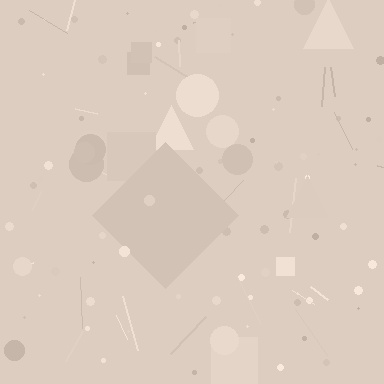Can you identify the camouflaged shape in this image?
The camouflaged shape is a diamond.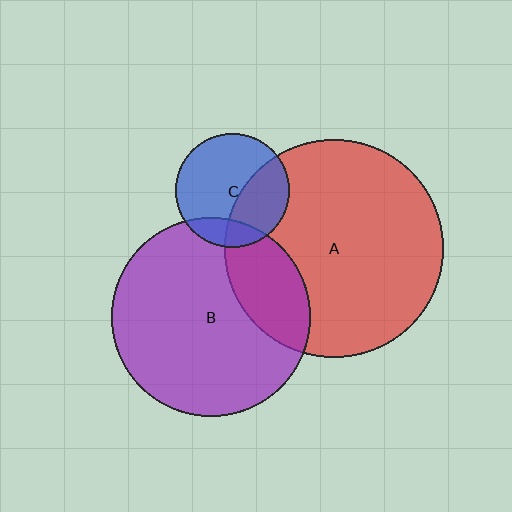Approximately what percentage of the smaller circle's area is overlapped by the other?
Approximately 25%.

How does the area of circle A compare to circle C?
Approximately 3.7 times.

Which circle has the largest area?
Circle A (red).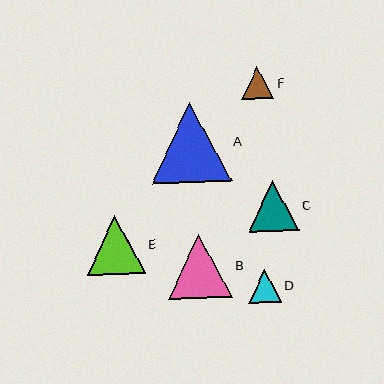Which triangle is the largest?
Triangle A is the largest with a size of approximately 80 pixels.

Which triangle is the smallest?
Triangle F is the smallest with a size of approximately 32 pixels.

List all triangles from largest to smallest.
From largest to smallest: A, B, E, C, D, F.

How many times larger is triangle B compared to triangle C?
Triangle B is approximately 1.3 times the size of triangle C.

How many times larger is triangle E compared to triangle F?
Triangle E is approximately 1.8 times the size of triangle F.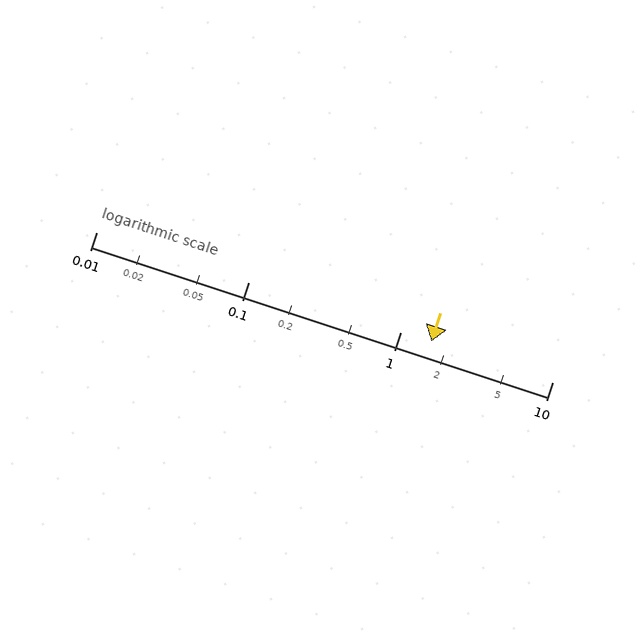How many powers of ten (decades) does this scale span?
The scale spans 3 decades, from 0.01 to 10.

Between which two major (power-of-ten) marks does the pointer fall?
The pointer is between 1 and 10.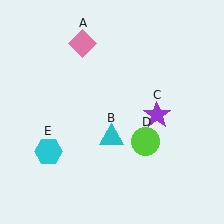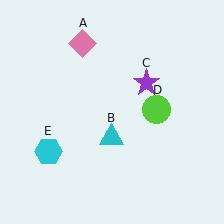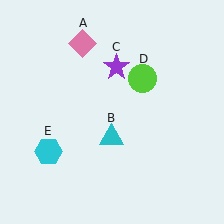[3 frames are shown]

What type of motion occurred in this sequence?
The purple star (object C), lime circle (object D) rotated counterclockwise around the center of the scene.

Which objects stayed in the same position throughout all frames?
Pink diamond (object A) and cyan triangle (object B) and cyan hexagon (object E) remained stationary.